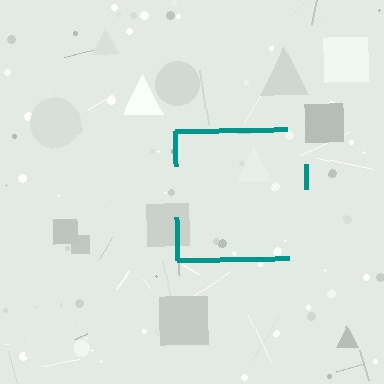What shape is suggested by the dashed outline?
The dashed outline suggests a square.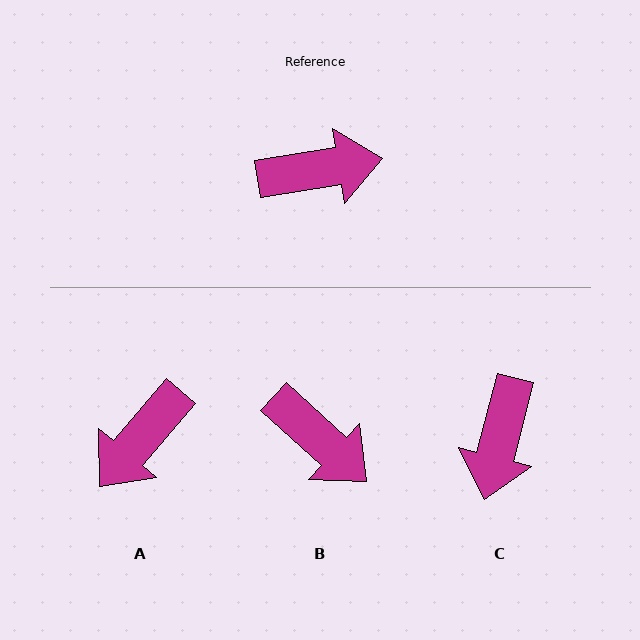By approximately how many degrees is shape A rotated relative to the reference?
Approximately 140 degrees clockwise.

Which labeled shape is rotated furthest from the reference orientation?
A, about 140 degrees away.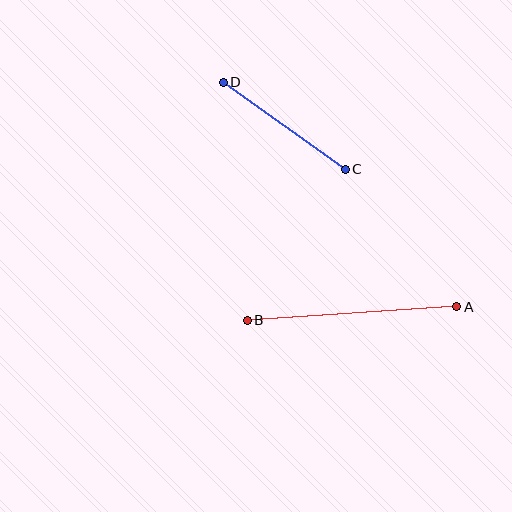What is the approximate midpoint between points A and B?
The midpoint is at approximately (352, 314) pixels.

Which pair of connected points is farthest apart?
Points A and B are farthest apart.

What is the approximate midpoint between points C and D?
The midpoint is at approximately (284, 126) pixels.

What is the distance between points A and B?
The distance is approximately 210 pixels.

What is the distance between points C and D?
The distance is approximately 149 pixels.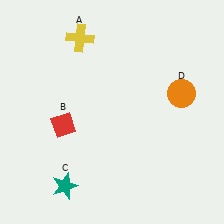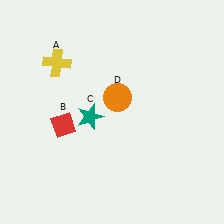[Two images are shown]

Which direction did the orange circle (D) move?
The orange circle (D) moved left.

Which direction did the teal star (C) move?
The teal star (C) moved up.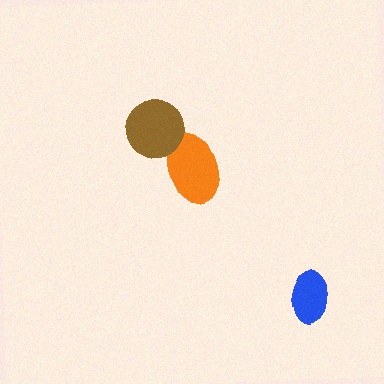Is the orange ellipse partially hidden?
Yes, it is partially covered by another shape.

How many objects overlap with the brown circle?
1 object overlaps with the brown circle.